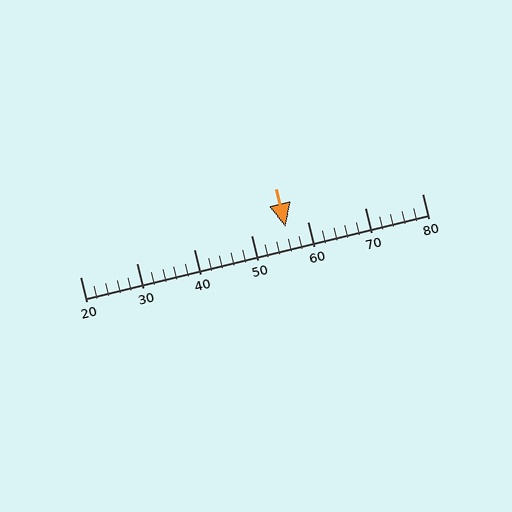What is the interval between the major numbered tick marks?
The major tick marks are spaced 10 units apart.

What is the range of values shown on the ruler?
The ruler shows values from 20 to 80.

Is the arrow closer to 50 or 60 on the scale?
The arrow is closer to 60.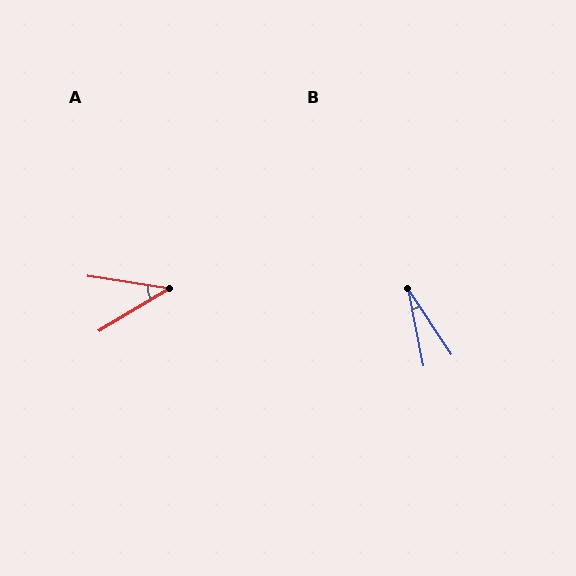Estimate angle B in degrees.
Approximately 22 degrees.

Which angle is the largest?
A, at approximately 40 degrees.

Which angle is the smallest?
B, at approximately 22 degrees.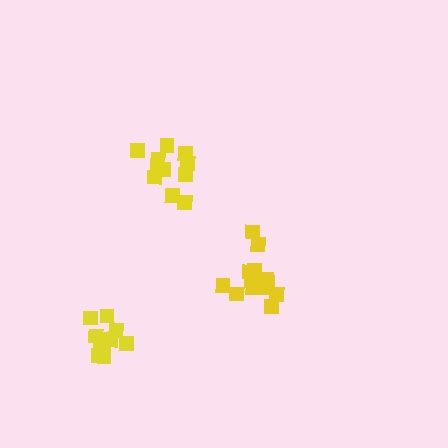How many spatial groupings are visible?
There are 3 spatial groupings.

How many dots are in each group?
Group 1: 15 dots, Group 2: 10 dots, Group 3: 12 dots (37 total).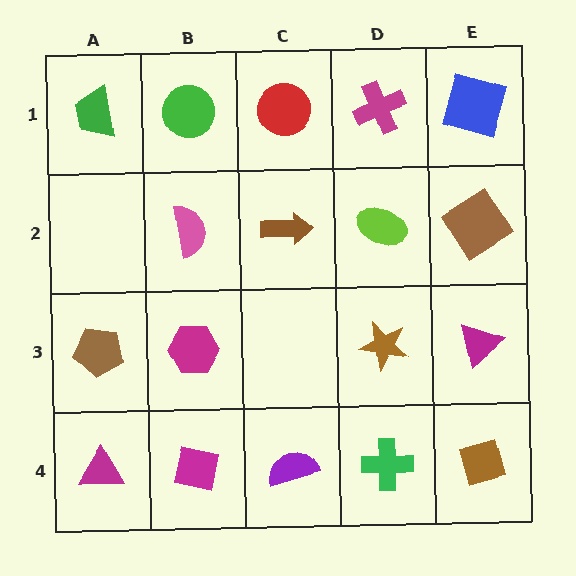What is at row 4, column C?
A purple semicircle.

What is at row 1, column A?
A green trapezoid.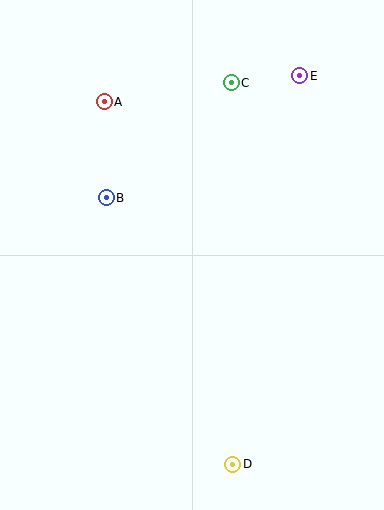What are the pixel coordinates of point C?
Point C is at (231, 83).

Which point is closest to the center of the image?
Point B at (106, 198) is closest to the center.